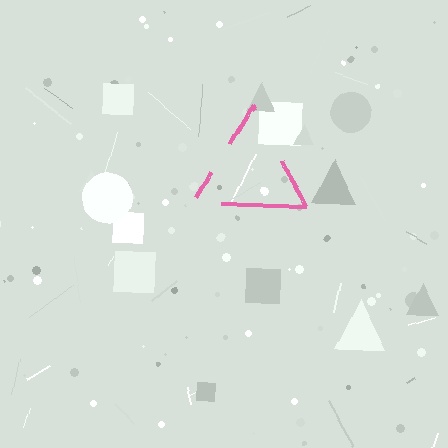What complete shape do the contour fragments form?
The contour fragments form a triangle.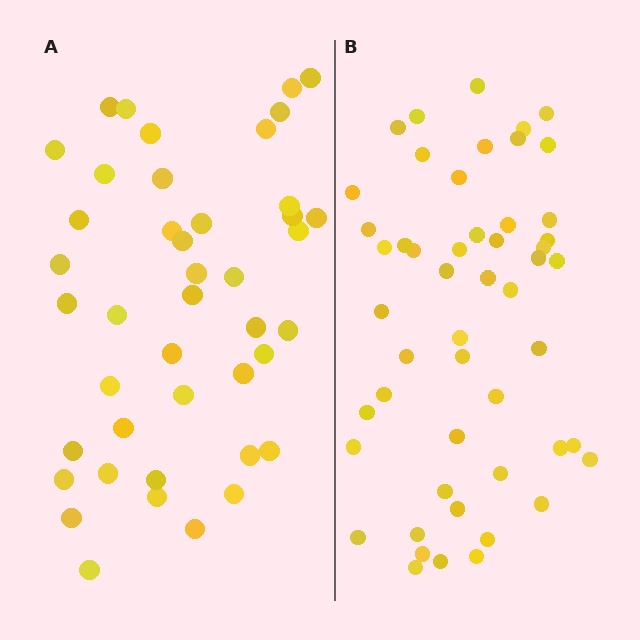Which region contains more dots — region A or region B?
Region B (the right region) has more dots.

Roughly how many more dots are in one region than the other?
Region B has roughly 8 or so more dots than region A.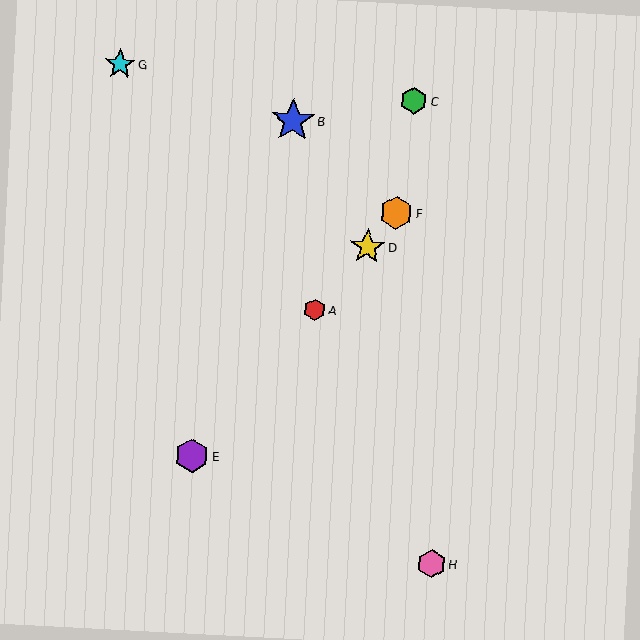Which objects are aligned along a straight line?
Objects A, D, E, F are aligned along a straight line.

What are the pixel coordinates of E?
Object E is at (192, 456).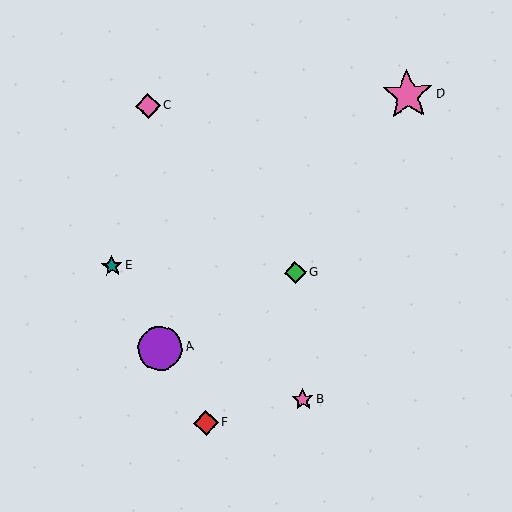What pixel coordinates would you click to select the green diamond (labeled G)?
Click at (295, 273) to select the green diamond G.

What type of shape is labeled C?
Shape C is a pink diamond.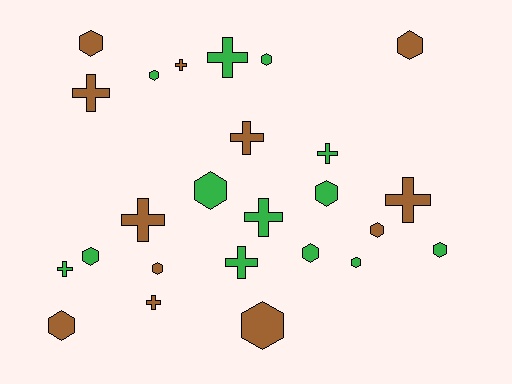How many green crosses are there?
There are 5 green crosses.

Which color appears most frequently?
Green, with 13 objects.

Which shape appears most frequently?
Hexagon, with 14 objects.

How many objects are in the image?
There are 25 objects.